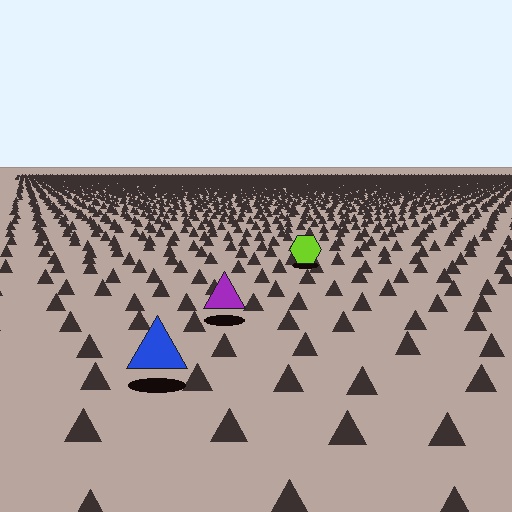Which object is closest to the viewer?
The blue triangle is closest. The texture marks near it are larger and more spread out.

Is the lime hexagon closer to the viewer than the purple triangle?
No. The purple triangle is closer — you can tell from the texture gradient: the ground texture is coarser near it.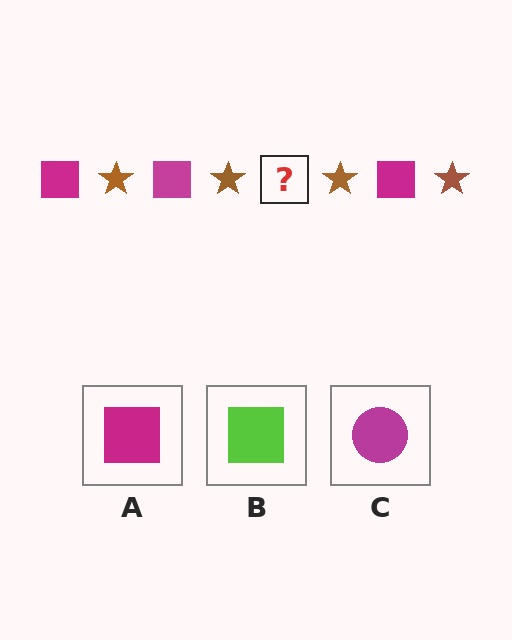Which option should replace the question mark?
Option A.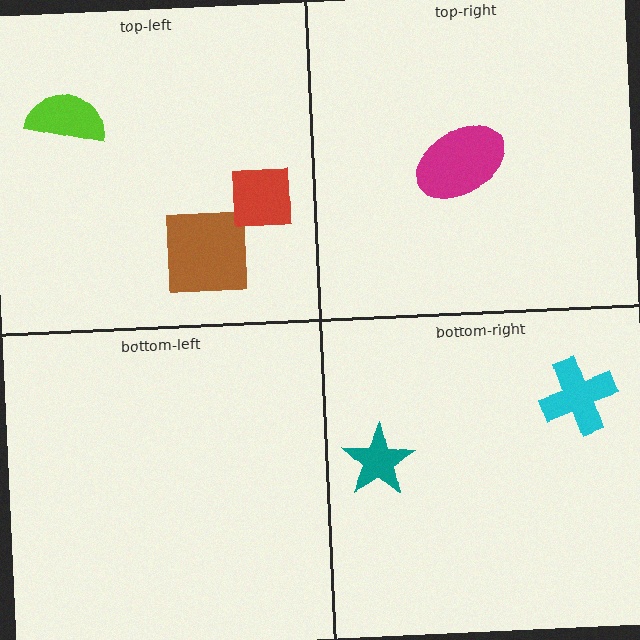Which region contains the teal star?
The bottom-right region.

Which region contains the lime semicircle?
The top-left region.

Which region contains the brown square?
The top-left region.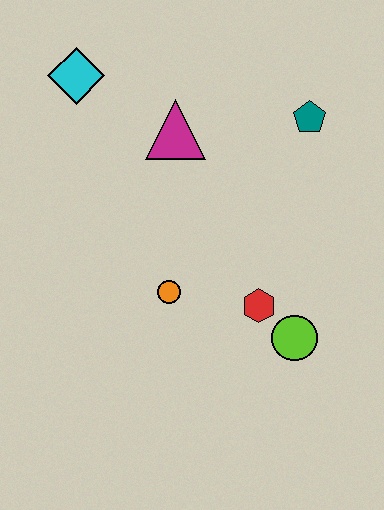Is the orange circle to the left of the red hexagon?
Yes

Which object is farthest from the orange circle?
The cyan diamond is farthest from the orange circle.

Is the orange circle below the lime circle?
No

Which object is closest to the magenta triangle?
The cyan diamond is closest to the magenta triangle.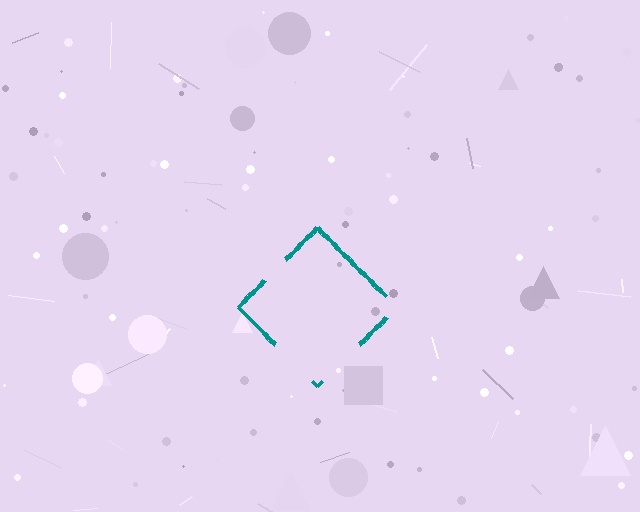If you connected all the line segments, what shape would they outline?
They would outline a diamond.